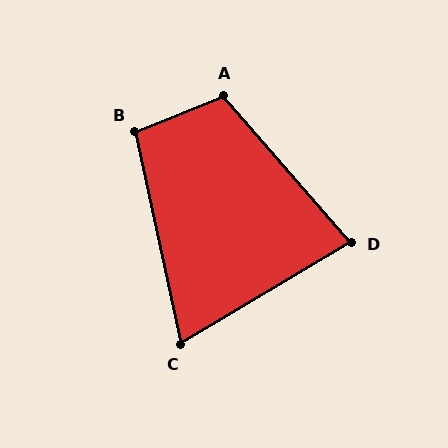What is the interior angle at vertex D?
Approximately 80 degrees (acute).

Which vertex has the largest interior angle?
A, at approximately 109 degrees.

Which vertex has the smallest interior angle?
C, at approximately 71 degrees.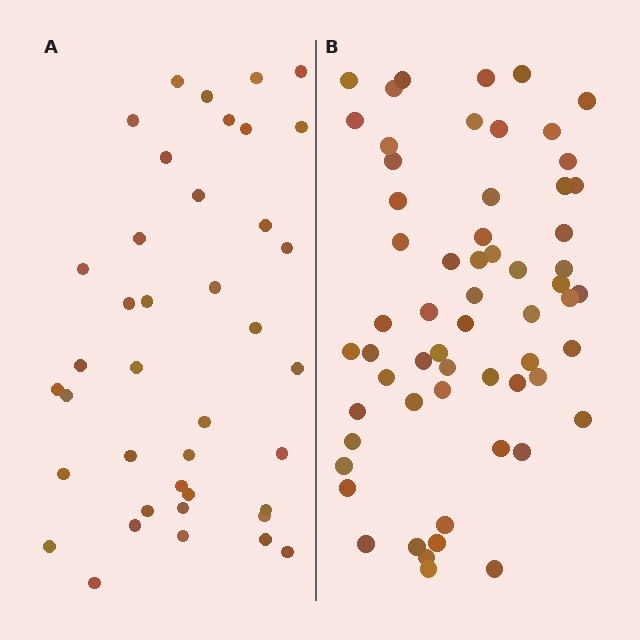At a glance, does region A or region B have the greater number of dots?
Region B (the right region) has more dots.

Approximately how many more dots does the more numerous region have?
Region B has approximately 20 more dots than region A.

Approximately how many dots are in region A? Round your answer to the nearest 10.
About 40 dots.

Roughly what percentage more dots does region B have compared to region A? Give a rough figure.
About 50% more.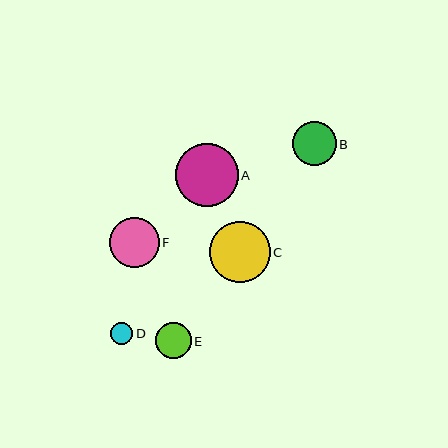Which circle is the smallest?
Circle D is the smallest with a size of approximately 22 pixels.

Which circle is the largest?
Circle A is the largest with a size of approximately 63 pixels.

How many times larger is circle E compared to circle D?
Circle E is approximately 1.7 times the size of circle D.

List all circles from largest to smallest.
From largest to smallest: A, C, F, B, E, D.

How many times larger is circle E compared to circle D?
Circle E is approximately 1.7 times the size of circle D.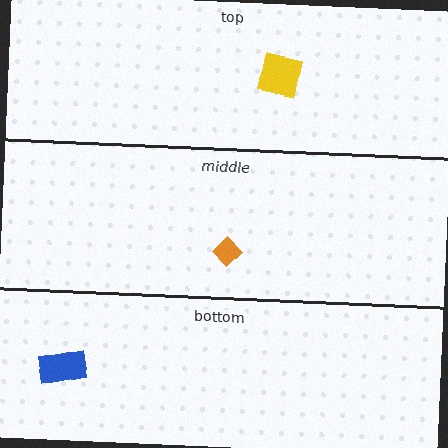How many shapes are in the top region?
1.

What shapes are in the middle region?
The orange diamond.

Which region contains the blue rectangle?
The bottom region.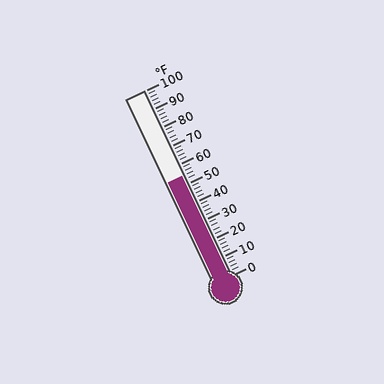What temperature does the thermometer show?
The thermometer shows approximately 54°F.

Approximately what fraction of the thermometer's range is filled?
The thermometer is filled to approximately 55% of its range.